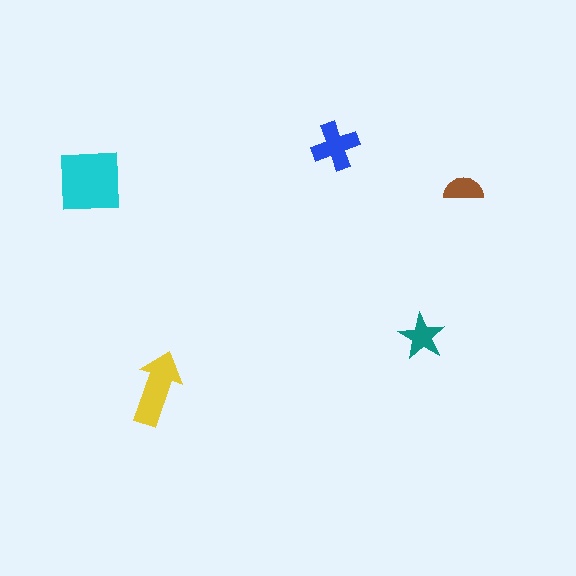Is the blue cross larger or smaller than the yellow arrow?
Smaller.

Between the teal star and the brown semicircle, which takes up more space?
The teal star.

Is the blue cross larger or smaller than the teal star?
Larger.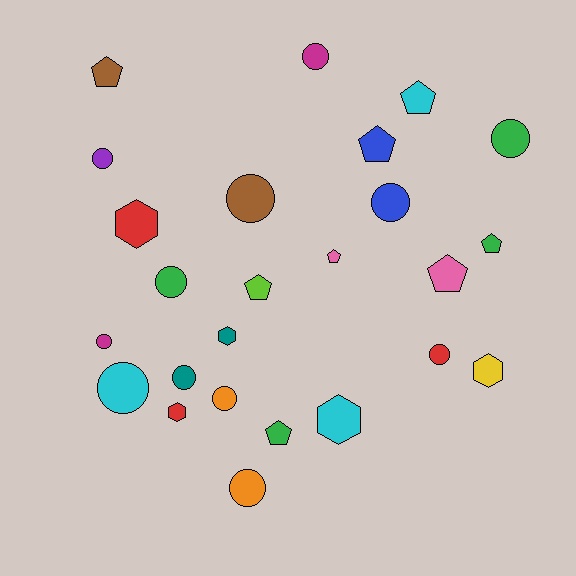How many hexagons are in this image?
There are 5 hexagons.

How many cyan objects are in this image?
There are 3 cyan objects.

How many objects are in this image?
There are 25 objects.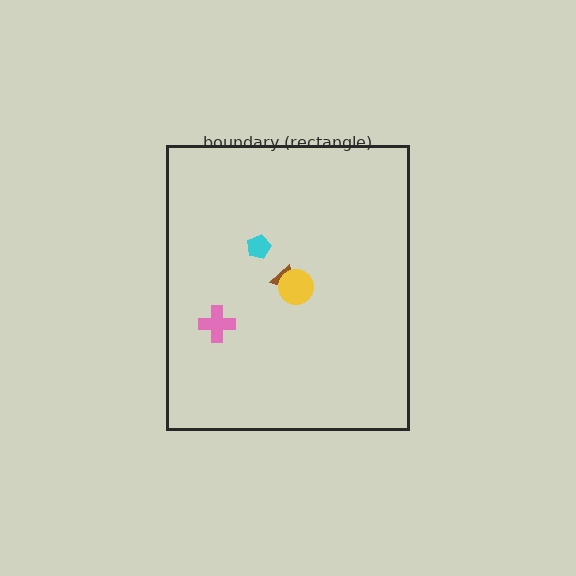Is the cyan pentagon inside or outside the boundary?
Inside.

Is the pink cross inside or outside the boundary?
Inside.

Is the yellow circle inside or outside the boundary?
Inside.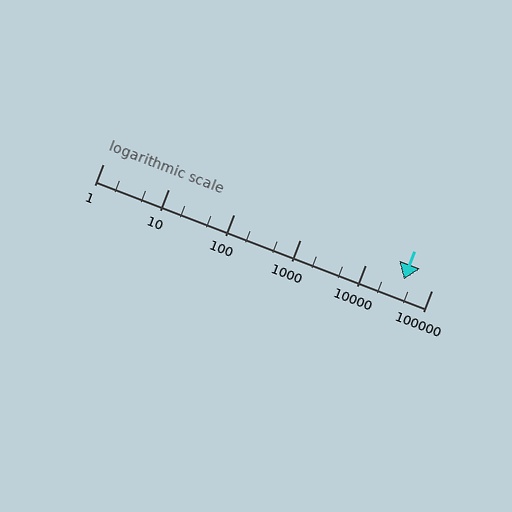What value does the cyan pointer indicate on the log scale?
The pointer indicates approximately 38000.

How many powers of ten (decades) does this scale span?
The scale spans 5 decades, from 1 to 100000.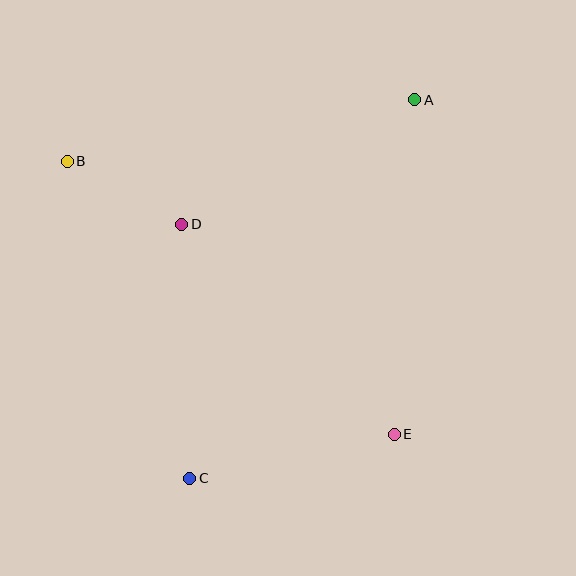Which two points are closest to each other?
Points B and D are closest to each other.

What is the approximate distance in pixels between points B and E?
The distance between B and E is approximately 426 pixels.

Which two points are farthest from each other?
Points A and C are farthest from each other.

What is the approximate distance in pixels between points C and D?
The distance between C and D is approximately 254 pixels.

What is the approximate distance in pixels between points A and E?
The distance between A and E is approximately 335 pixels.